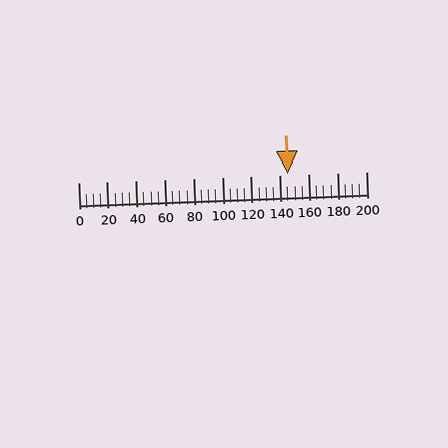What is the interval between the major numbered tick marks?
The major tick marks are spaced 20 units apart.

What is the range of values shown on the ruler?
The ruler shows values from 0 to 200.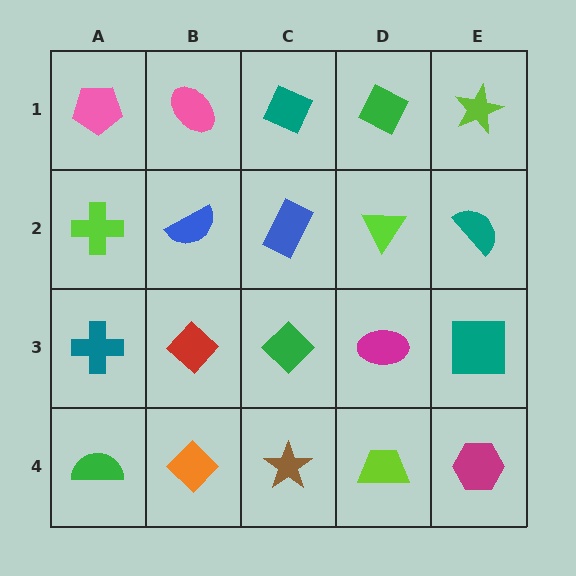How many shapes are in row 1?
5 shapes.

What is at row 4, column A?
A green semicircle.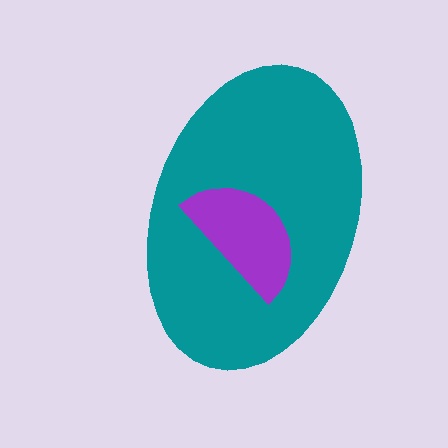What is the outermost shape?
The teal ellipse.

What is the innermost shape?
The purple semicircle.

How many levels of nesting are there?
2.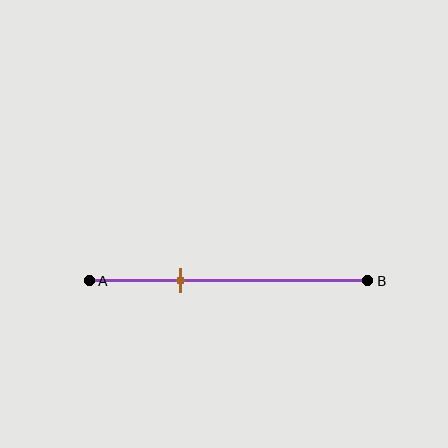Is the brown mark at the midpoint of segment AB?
No, the mark is at about 35% from A, not at the 50% midpoint.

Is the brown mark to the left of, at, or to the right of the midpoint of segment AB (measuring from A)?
The brown mark is to the left of the midpoint of segment AB.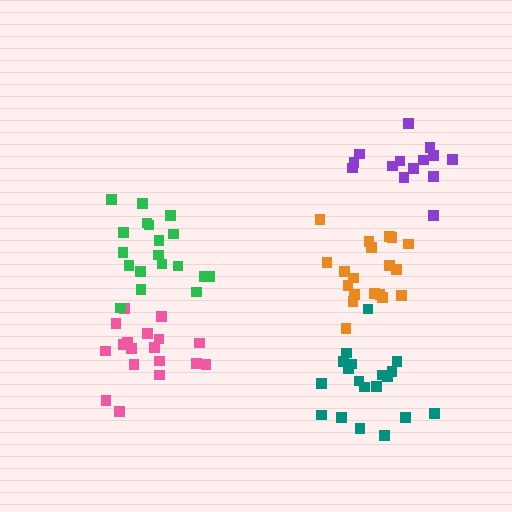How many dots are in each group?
Group 1: 14 dots, Group 2: 18 dots, Group 3: 19 dots, Group 4: 19 dots, Group 5: 19 dots (89 total).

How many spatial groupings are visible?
There are 5 spatial groupings.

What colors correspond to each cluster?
The clusters are colored: purple, pink, green, orange, teal.